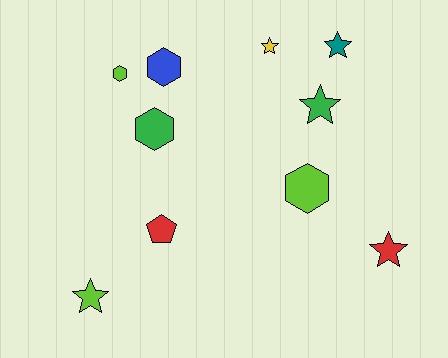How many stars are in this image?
There are 5 stars.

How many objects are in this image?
There are 10 objects.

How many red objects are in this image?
There are 2 red objects.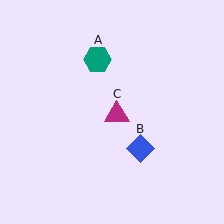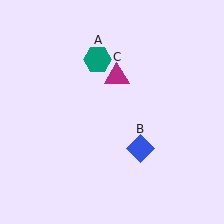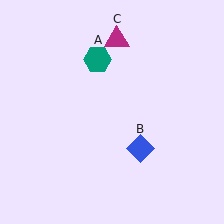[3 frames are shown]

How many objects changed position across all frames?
1 object changed position: magenta triangle (object C).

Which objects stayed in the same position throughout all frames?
Teal hexagon (object A) and blue diamond (object B) remained stationary.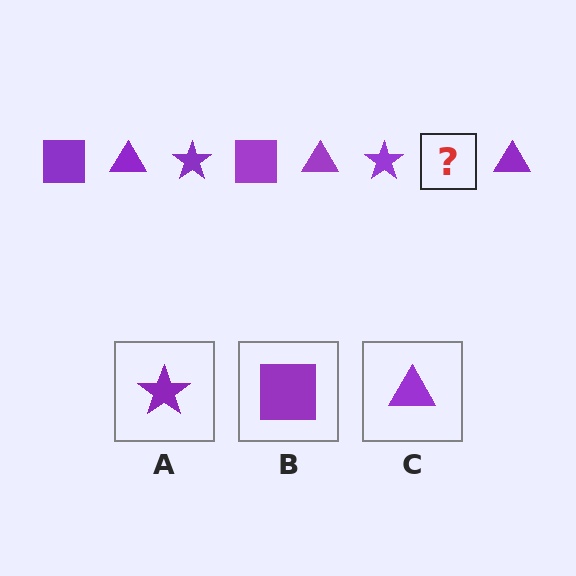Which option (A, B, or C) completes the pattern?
B.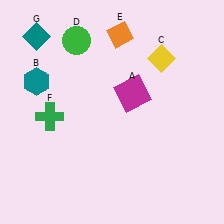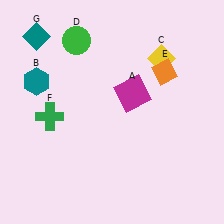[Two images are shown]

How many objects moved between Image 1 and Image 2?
1 object moved between the two images.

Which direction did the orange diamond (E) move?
The orange diamond (E) moved right.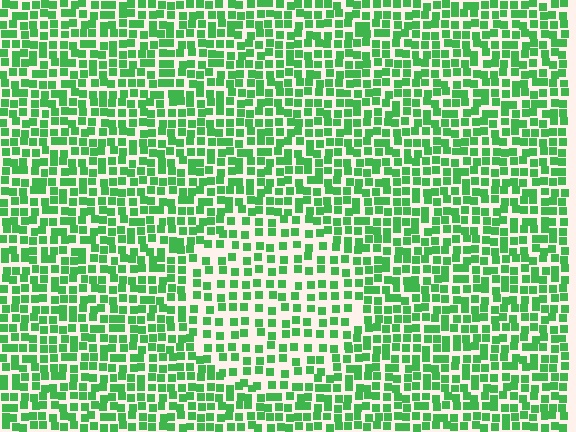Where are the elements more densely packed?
The elements are more densely packed outside the circle boundary.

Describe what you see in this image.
The image contains small green elements arranged at two different densities. A circle-shaped region is visible where the elements are less densely packed than the surrounding area.